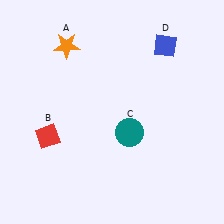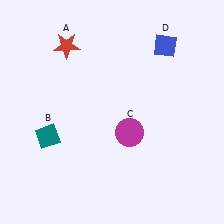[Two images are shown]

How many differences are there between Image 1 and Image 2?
There are 3 differences between the two images.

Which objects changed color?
A changed from orange to red. B changed from red to teal. C changed from teal to magenta.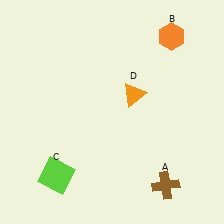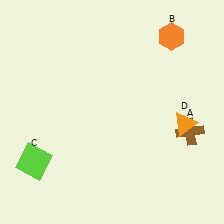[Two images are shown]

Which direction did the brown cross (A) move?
The brown cross (A) moved up.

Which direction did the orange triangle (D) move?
The orange triangle (D) moved right.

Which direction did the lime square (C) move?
The lime square (C) moved left.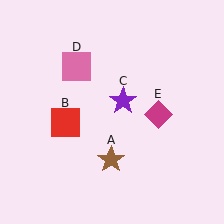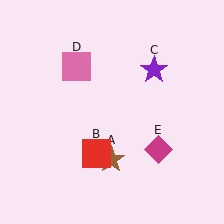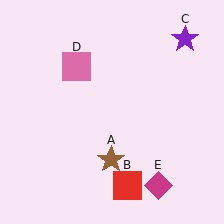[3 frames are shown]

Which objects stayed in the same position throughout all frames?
Brown star (object A) and pink square (object D) remained stationary.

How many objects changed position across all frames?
3 objects changed position: red square (object B), purple star (object C), magenta diamond (object E).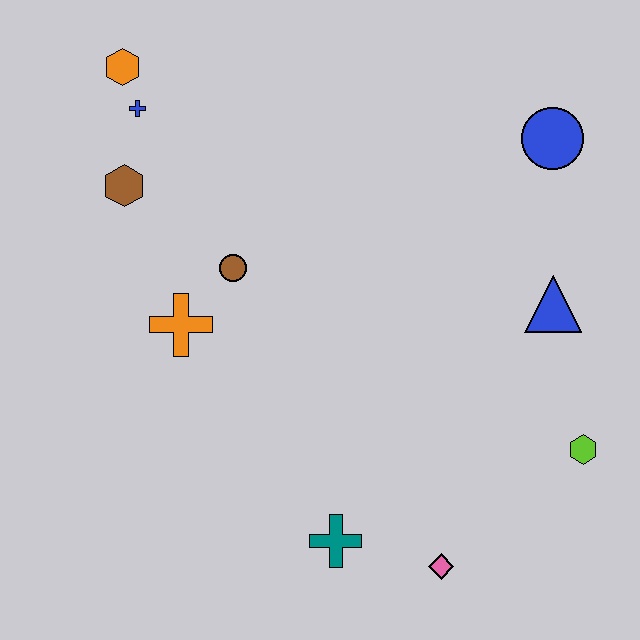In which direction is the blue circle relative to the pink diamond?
The blue circle is above the pink diamond.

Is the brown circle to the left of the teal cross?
Yes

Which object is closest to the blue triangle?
The lime hexagon is closest to the blue triangle.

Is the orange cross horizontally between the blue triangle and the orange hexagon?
Yes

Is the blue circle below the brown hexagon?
No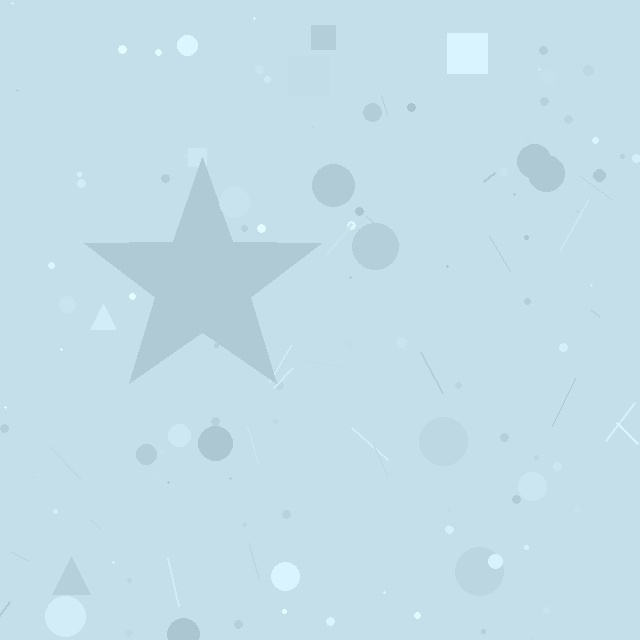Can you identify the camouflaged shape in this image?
The camouflaged shape is a star.